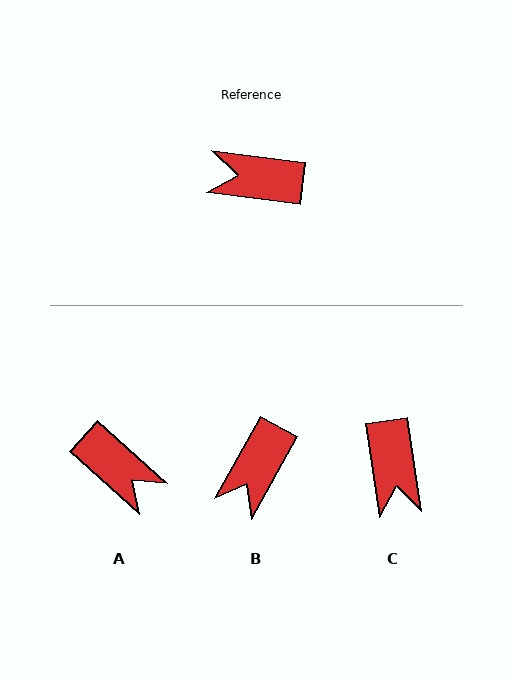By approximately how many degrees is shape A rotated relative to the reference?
Approximately 145 degrees counter-clockwise.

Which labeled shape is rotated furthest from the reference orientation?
A, about 145 degrees away.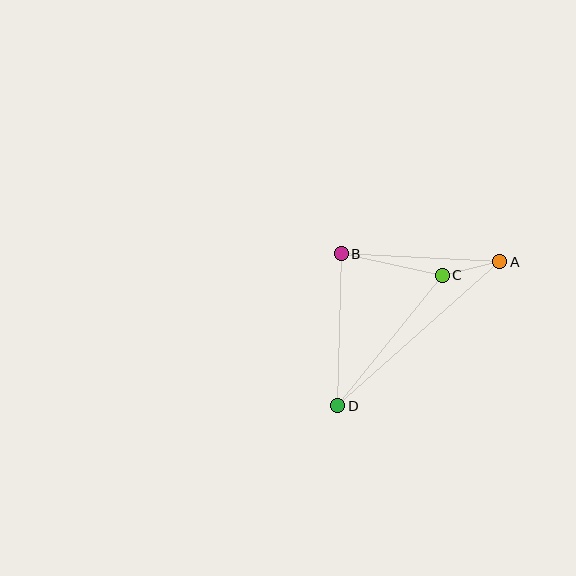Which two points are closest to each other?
Points A and C are closest to each other.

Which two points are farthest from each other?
Points A and D are farthest from each other.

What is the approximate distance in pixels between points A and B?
The distance between A and B is approximately 159 pixels.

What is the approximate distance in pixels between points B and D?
The distance between B and D is approximately 152 pixels.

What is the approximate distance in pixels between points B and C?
The distance between B and C is approximately 103 pixels.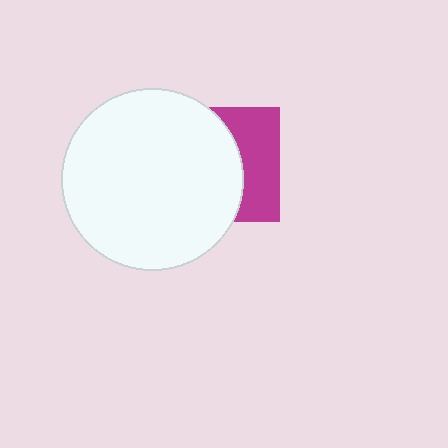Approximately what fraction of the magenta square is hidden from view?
Roughly 62% of the magenta square is hidden behind the white circle.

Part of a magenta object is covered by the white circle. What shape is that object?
It is a square.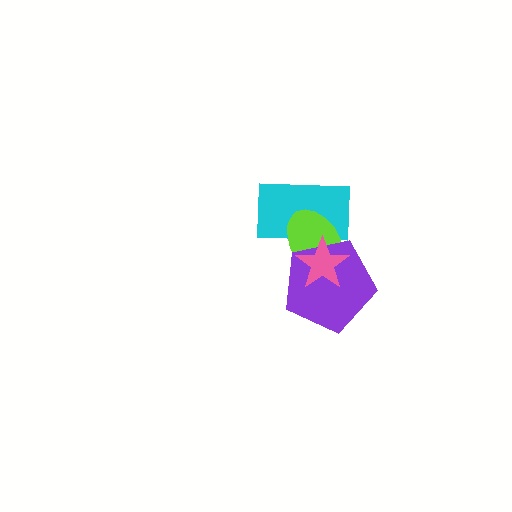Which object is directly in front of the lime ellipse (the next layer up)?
The purple pentagon is directly in front of the lime ellipse.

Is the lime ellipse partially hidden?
Yes, it is partially covered by another shape.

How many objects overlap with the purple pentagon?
3 objects overlap with the purple pentagon.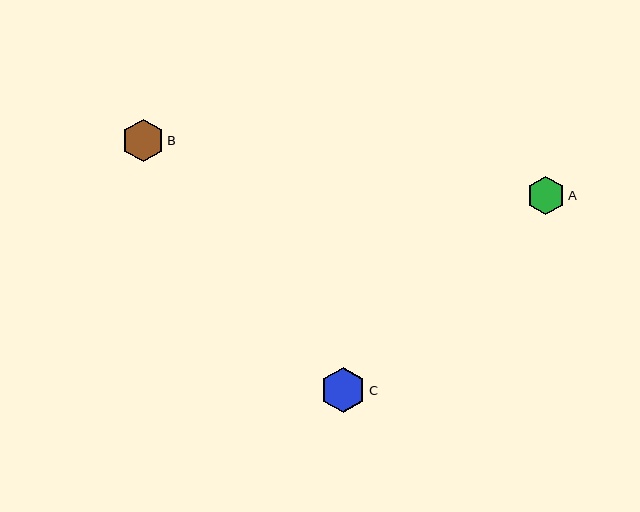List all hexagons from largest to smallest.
From largest to smallest: C, B, A.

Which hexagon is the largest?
Hexagon C is the largest with a size of approximately 45 pixels.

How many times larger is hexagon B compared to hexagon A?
Hexagon B is approximately 1.1 times the size of hexagon A.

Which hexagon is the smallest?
Hexagon A is the smallest with a size of approximately 38 pixels.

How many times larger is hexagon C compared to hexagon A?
Hexagon C is approximately 1.2 times the size of hexagon A.